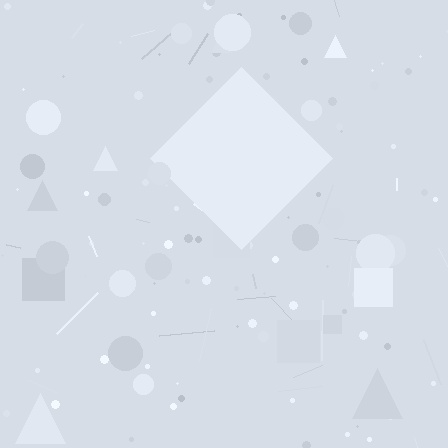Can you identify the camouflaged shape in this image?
The camouflaged shape is a diamond.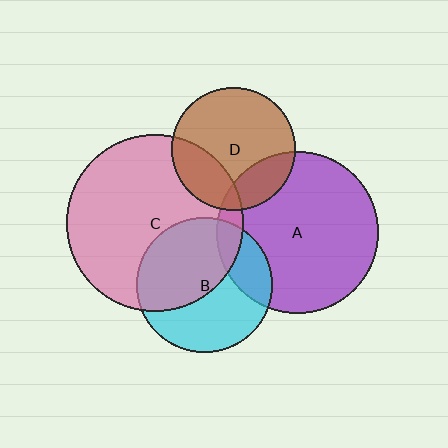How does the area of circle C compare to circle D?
Approximately 2.0 times.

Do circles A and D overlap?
Yes.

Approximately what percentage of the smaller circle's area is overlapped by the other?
Approximately 20%.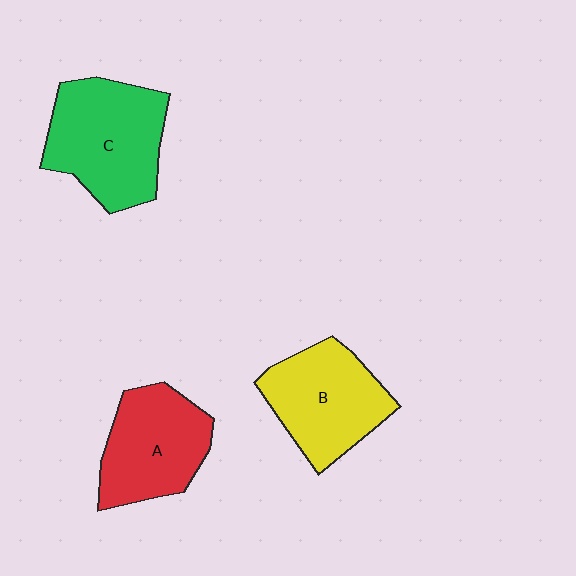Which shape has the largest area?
Shape C (green).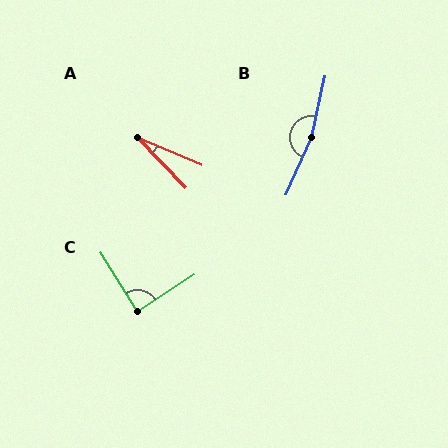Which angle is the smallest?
A, at approximately 23 degrees.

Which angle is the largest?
B, at approximately 168 degrees.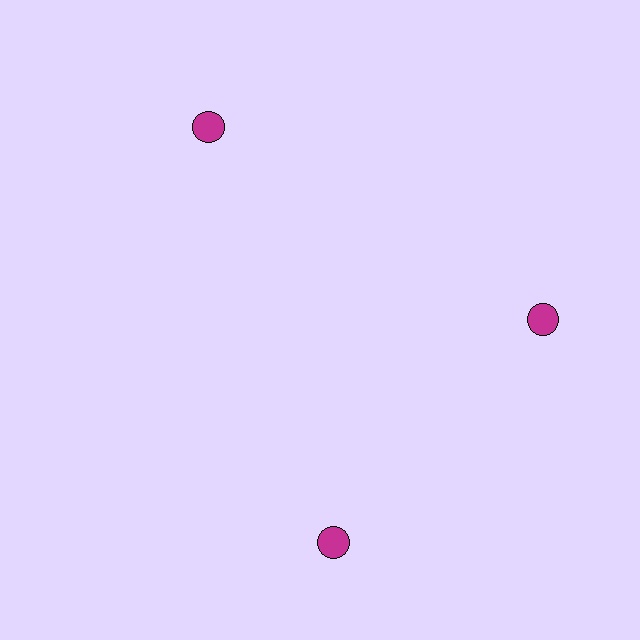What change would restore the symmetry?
The symmetry would be restored by rotating it back into even spacing with its neighbors so that all 3 circles sit at equal angles and equal distance from the center.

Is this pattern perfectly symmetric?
No. The 3 magenta circles are arranged in a ring, but one element near the 7 o'clock position is rotated out of alignment along the ring, breaking the 3-fold rotational symmetry.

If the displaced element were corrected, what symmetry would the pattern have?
It would have 3-fold rotational symmetry — the pattern would map onto itself every 120 degrees.